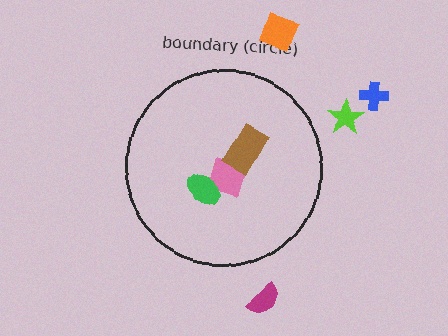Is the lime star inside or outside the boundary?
Outside.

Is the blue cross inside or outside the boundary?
Outside.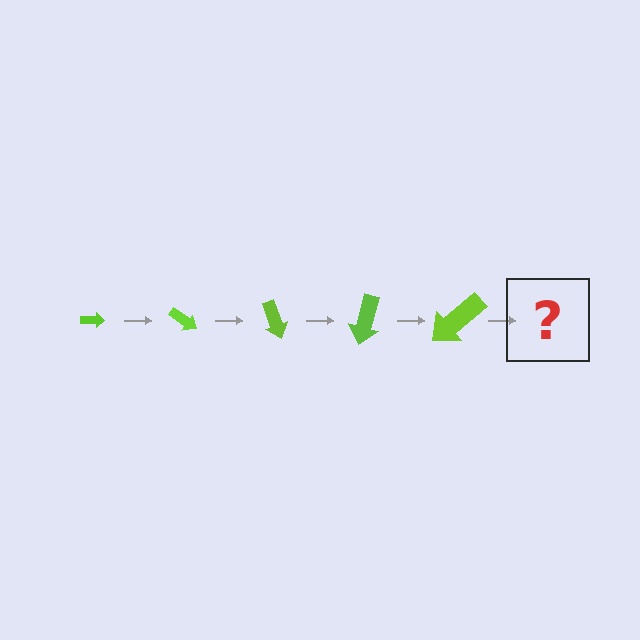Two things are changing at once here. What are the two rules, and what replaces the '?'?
The two rules are that the arrow grows larger each step and it rotates 35 degrees each step. The '?' should be an arrow, larger than the previous one and rotated 175 degrees from the start.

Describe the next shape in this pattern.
It should be an arrow, larger than the previous one and rotated 175 degrees from the start.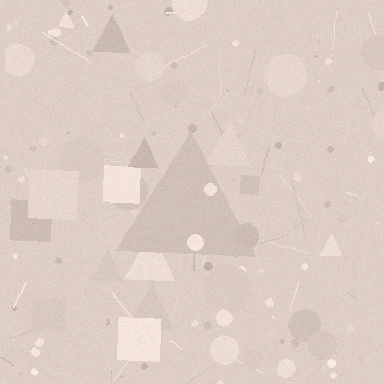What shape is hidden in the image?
A triangle is hidden in the image.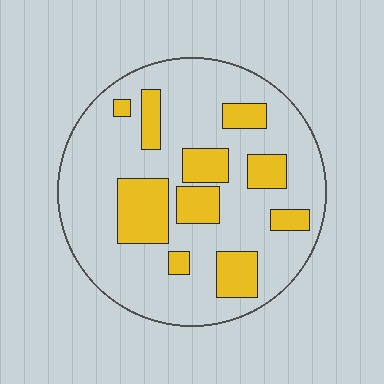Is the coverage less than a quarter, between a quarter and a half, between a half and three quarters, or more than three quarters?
Less than a quarter.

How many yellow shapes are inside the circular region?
10.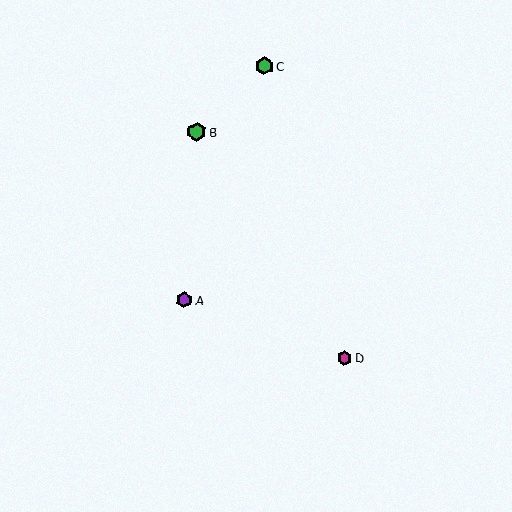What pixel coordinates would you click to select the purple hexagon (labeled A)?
Click at (184, 300) to select the purple hexagon A.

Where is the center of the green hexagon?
The center of the green hexagon is at (197, 132).